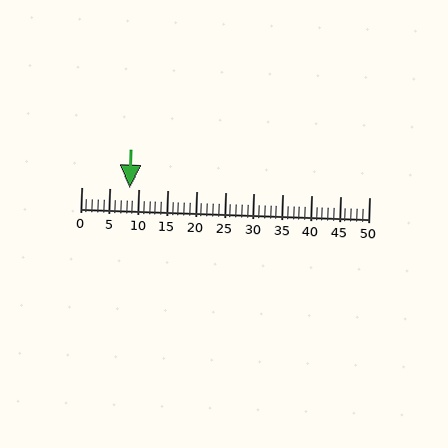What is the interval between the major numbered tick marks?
The major tick marks are spaced 5 units apart.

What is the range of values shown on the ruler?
The ruler shows values from 0 to 50.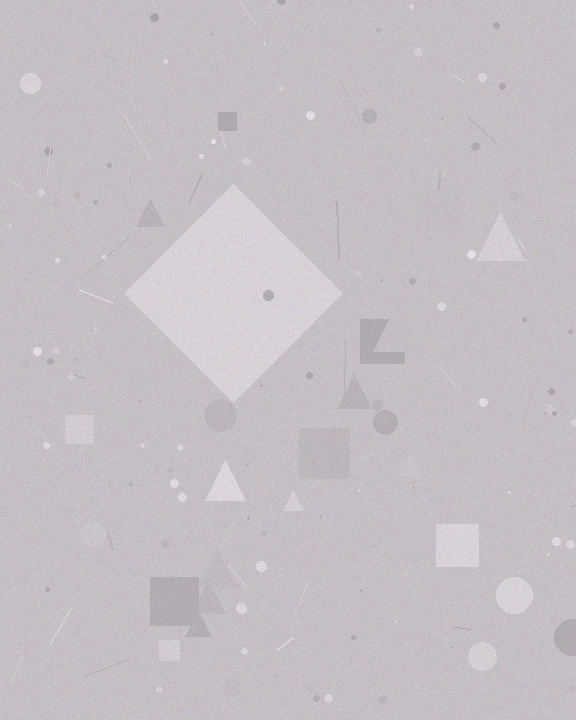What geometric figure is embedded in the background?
A diamond is embedded in the background.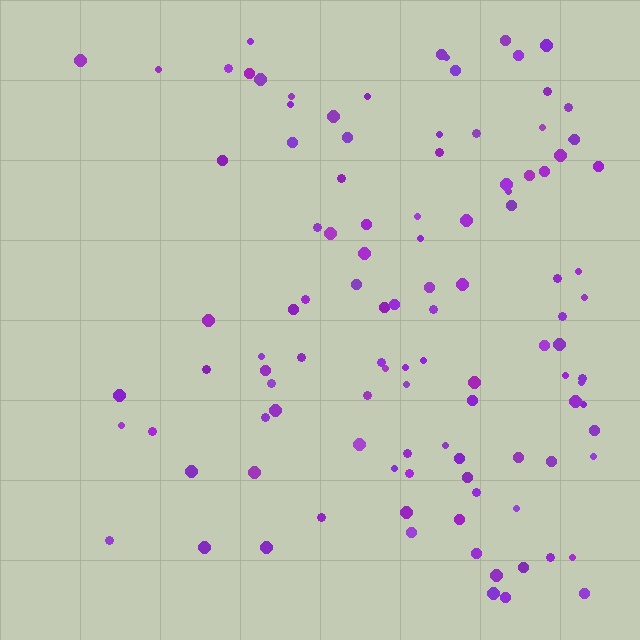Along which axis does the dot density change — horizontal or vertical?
Horizontal.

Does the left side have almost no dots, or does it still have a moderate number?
Still a moderate number, just noticeably fewer than the right.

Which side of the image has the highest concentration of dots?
The right.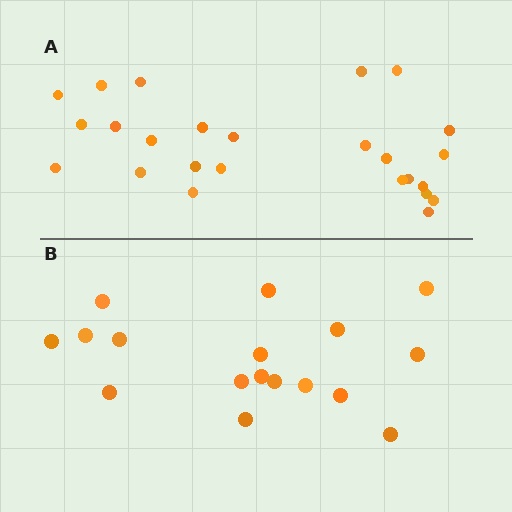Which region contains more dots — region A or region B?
Region A (the top region) has more dots.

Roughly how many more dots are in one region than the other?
Region A has roughly 8 or so more dots than region B.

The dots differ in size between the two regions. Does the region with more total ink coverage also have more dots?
No. Region B has more total ink coverage because its dots are larger, but region A actually contains more individual dots. Total area can be misleading — the number of items is what matters here.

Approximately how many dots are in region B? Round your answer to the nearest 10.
About 20 dots. (The exact count is 17, which rounds to 20.)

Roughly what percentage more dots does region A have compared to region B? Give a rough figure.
About 45% more.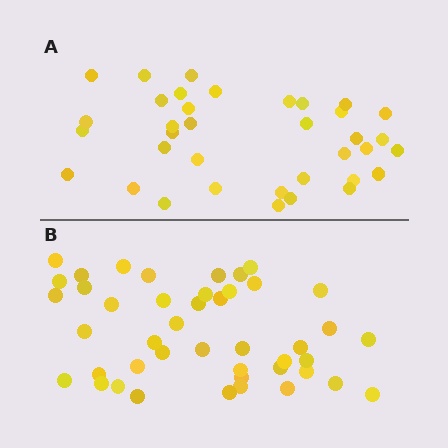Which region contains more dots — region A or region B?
Region B (the bottom region) has more dots.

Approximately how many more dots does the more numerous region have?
Region B has roughly 8 or so more dots than region A.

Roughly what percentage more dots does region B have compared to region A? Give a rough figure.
About 20% more.